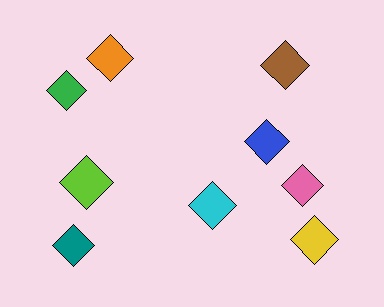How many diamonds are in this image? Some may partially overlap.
There are 9 diamonds.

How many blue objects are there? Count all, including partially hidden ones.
There is 1 blue object.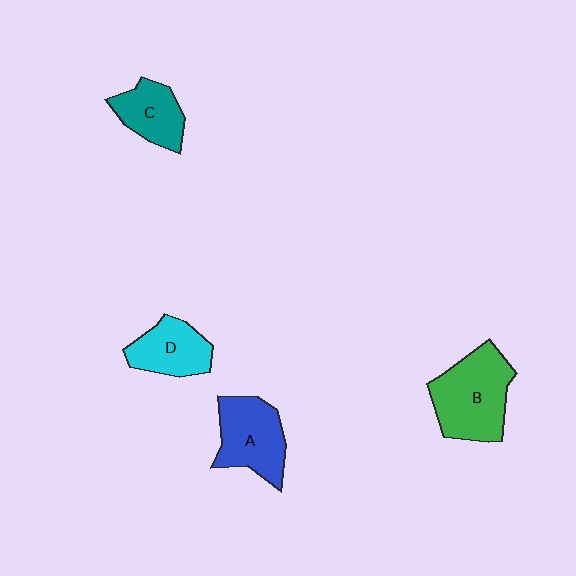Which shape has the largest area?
Shape B (green).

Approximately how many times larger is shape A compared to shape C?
Approximately 1.3 times.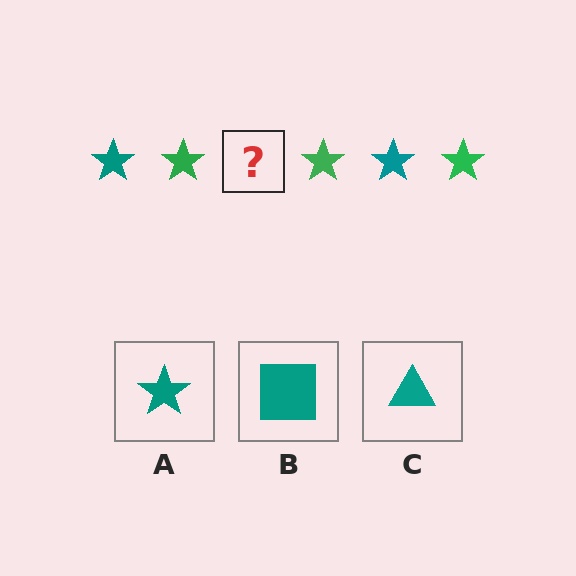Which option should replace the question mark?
Option A.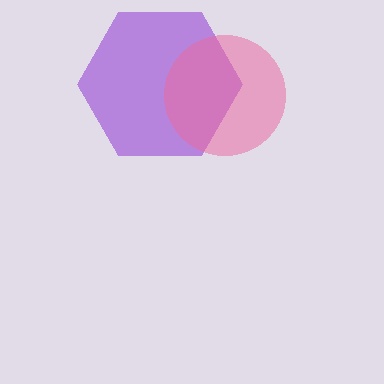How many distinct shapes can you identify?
There are 2 distinct shapes: a purple hexagon, a pink circle.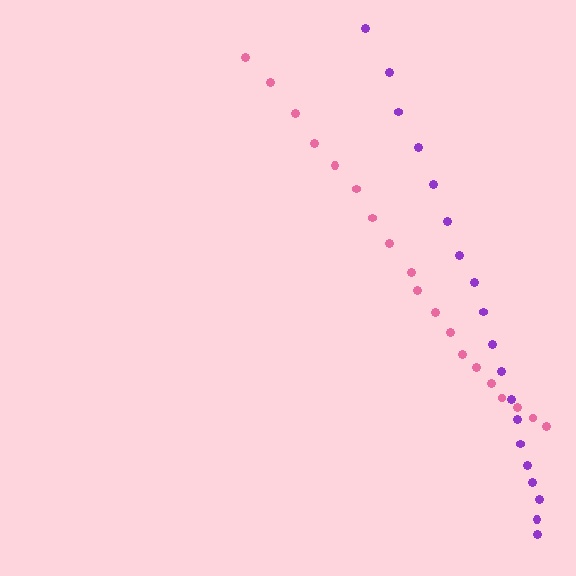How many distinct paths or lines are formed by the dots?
There are 2 distinct paths.